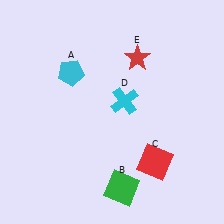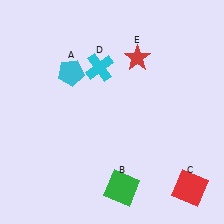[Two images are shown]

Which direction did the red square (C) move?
The red square (C) moved right.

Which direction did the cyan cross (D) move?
The cyan cross (D) moved up.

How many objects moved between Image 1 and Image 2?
2 objects moved between the two images.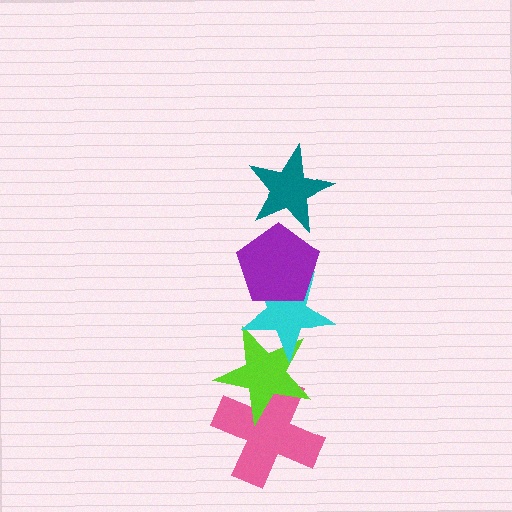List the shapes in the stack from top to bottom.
From top to bottom: the teal star, the purple pentagon, the cyan star, the lime star, the pink cross.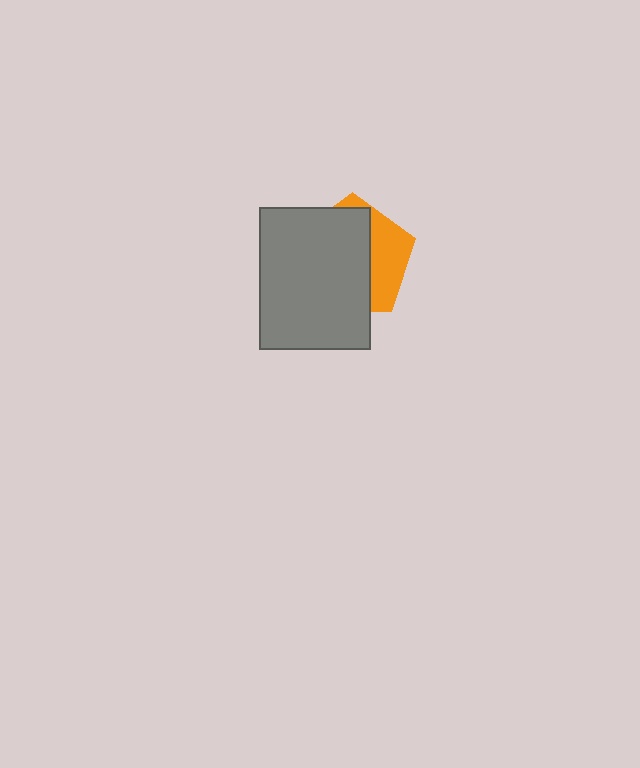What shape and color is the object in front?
The object in front is a gray rectangle.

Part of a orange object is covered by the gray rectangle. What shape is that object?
It is a pentagon.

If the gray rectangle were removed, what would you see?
You would see the complete orange pentagon.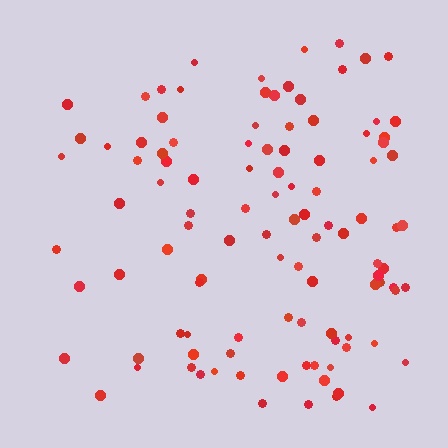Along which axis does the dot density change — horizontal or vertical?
Horizontal.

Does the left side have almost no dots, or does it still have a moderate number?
Still a moderate number, just noticeably fewer than the right.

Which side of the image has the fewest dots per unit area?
The left.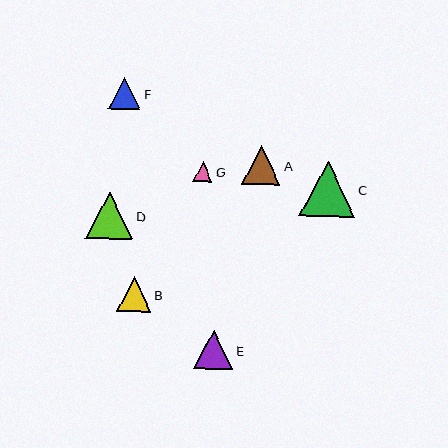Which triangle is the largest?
Triangle C is the largest with a size of approximately 56 pixels.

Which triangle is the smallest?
Triangle G is the smallest with a size of approximately 20 pixels.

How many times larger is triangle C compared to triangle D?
Triangle C is approximately 1.2 times the size of triangle D.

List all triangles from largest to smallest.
From largest to smallest: C, D, E, A, B, F, G.